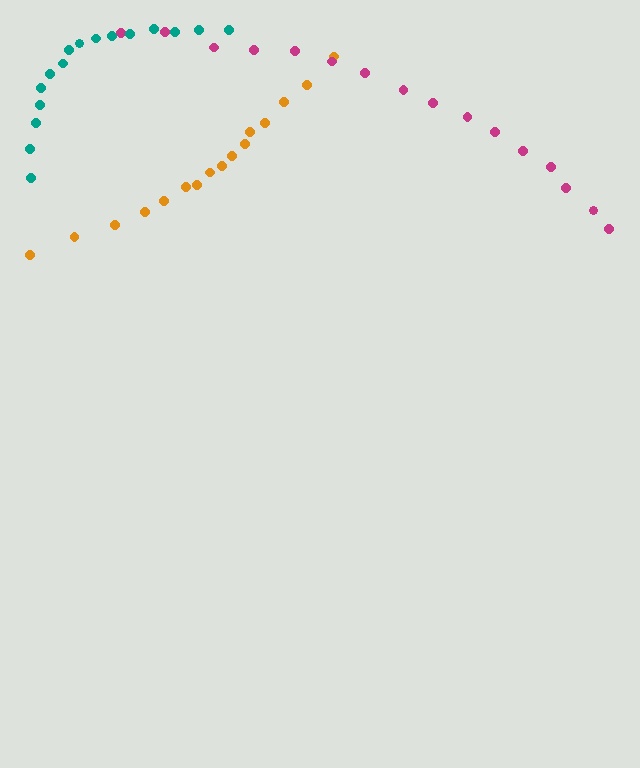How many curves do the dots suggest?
There are 3 distinct paths.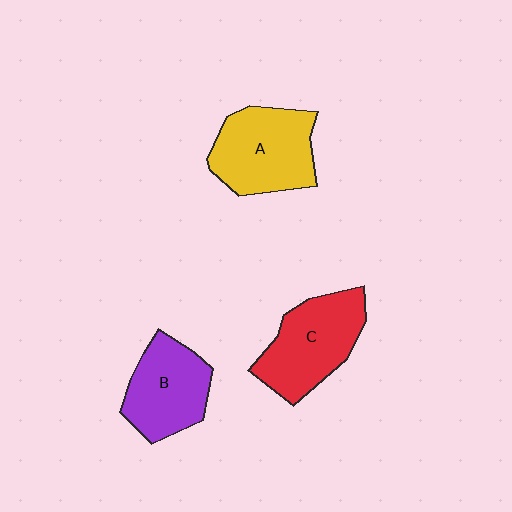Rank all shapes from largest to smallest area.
From largest to smallest: A (yellow), C (red), B (purple).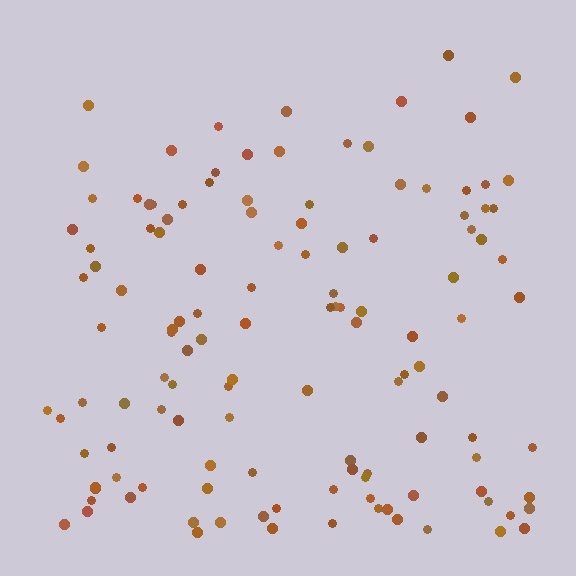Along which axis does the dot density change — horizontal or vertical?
Vertical.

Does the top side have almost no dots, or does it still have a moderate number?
Still a moderate number, just noticeably fewer than the bottom.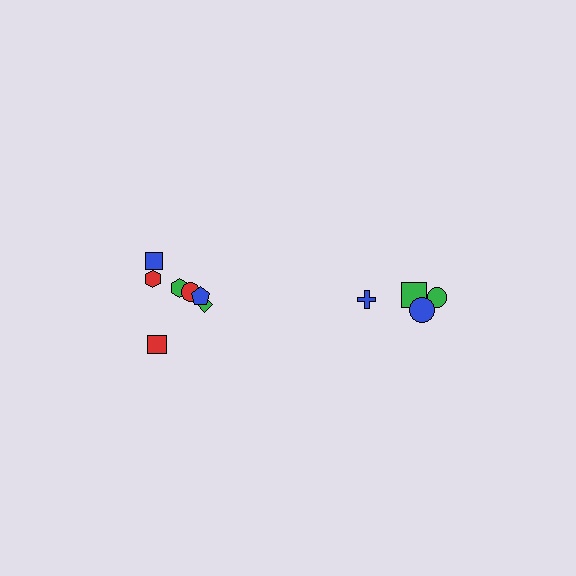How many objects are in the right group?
There are 4 objects.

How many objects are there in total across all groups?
There are 11 objects.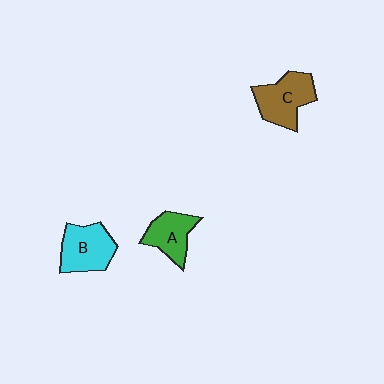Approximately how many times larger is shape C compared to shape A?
Approximately 1.3 times.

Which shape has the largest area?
Shape C (brown).